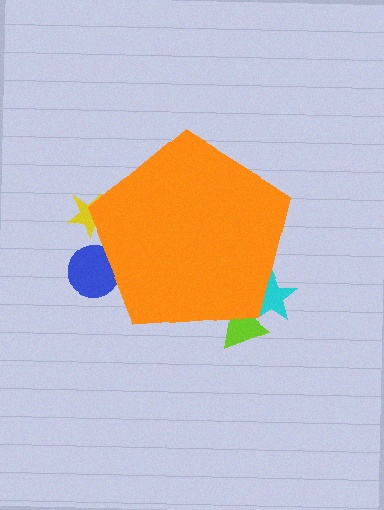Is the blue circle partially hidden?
Yes, the blue circle is partially hidden behind the orange pentagon.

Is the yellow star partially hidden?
Yes, the yellow star is partially hidden behind the orange pentagon.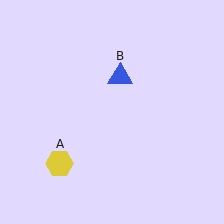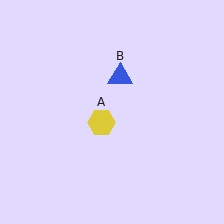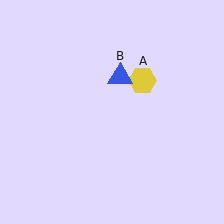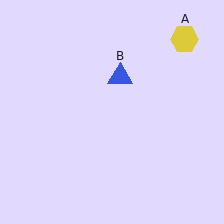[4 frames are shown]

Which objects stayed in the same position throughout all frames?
Blue triangle (object B) remained stationary.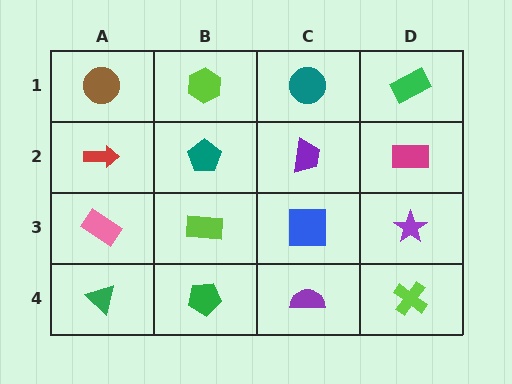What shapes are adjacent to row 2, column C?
A teal circle (row 1, column C), a blue square (row 3, column C), a teal pentagon (row 2, column B), a magenta rectangle (row 2, column D).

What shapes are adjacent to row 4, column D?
A purple star (row 3, column D), a purple semicircle (row 4, column C).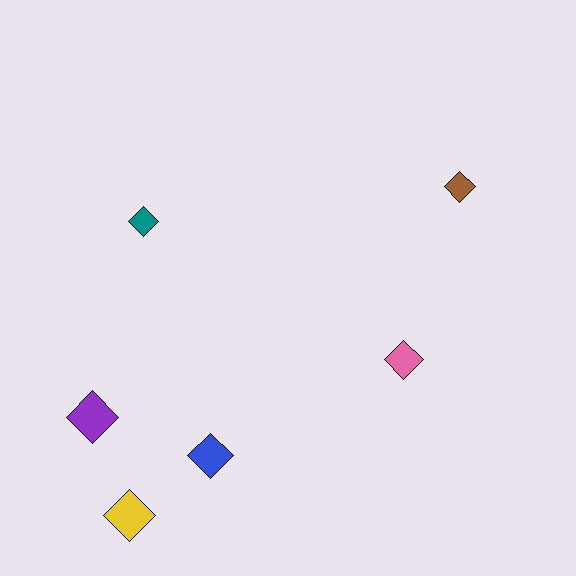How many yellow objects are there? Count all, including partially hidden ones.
There is 1 yellow object.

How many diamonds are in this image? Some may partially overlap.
There are 6 diamonds.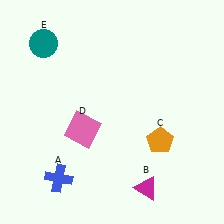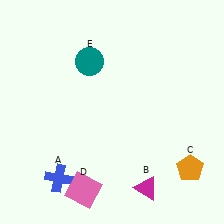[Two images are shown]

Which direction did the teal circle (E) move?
The teal circle (E) moved right.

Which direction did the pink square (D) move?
The pink square (D) moved down.